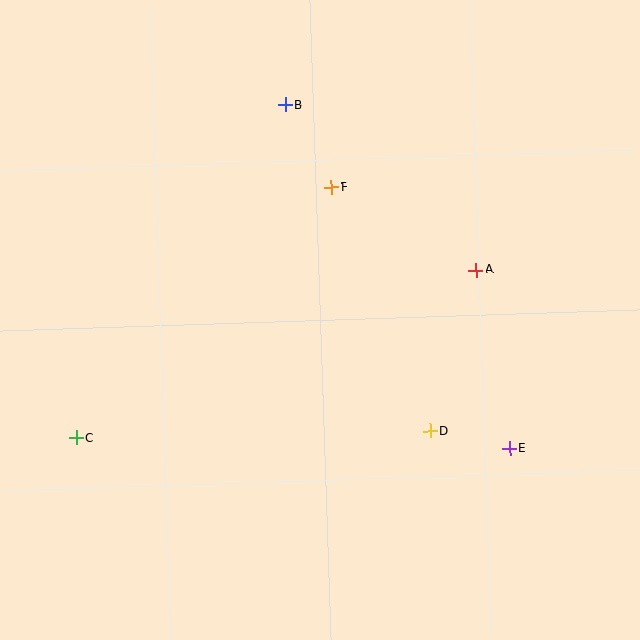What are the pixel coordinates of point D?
Point D is at (430, 431).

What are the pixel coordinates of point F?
Point F is at (331, 187).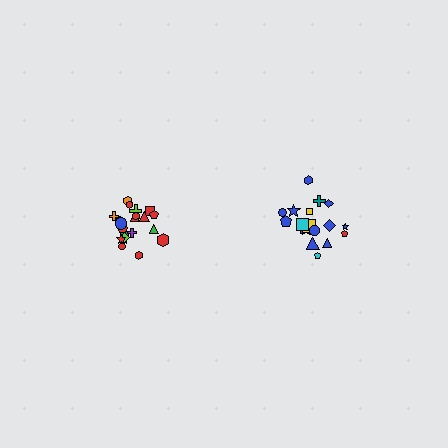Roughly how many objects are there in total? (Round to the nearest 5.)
Roughly 40 objects in total.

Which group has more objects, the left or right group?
The left group.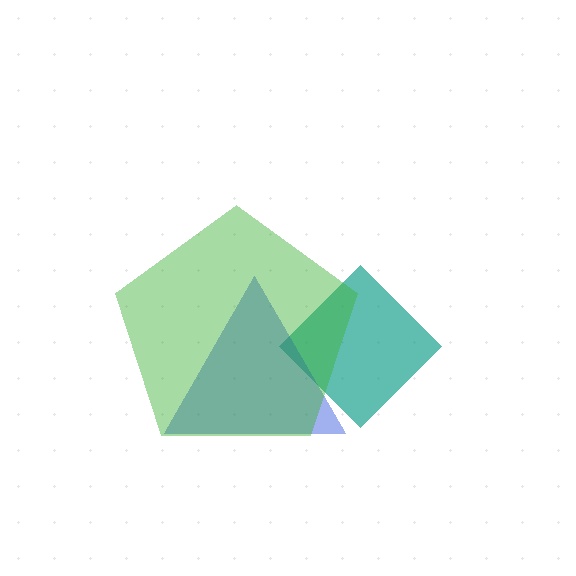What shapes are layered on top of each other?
The layered shapes are: a teal diamond, a blue triangle, a green pentagon.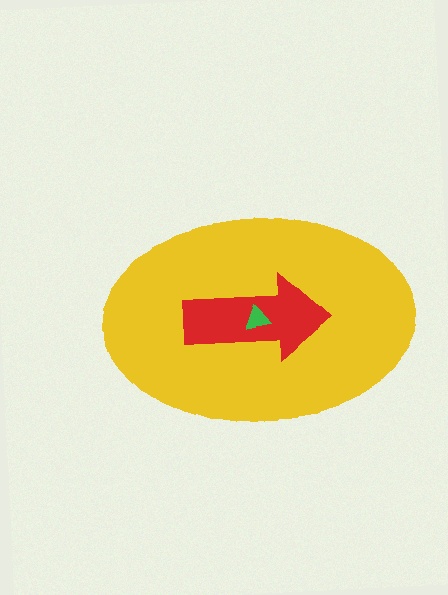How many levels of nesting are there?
3.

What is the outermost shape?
The yellow ellipse.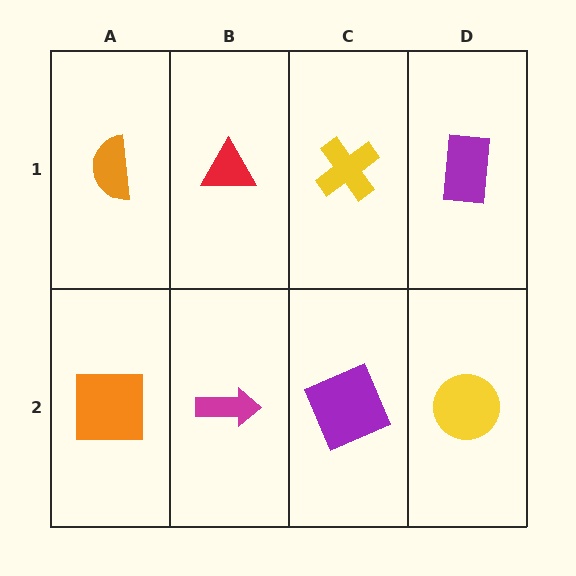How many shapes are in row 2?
4 shapes.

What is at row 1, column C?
A yellow cross.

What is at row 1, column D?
A purple rectangle.